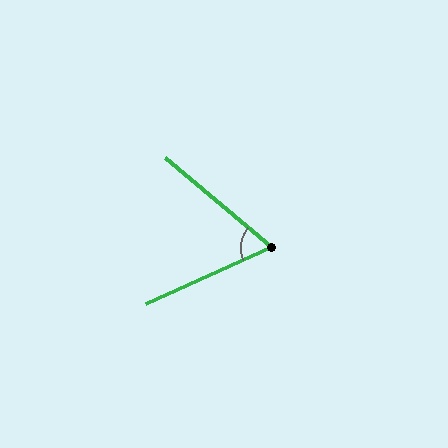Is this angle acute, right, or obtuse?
It is acute.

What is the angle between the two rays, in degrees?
Approximately 64 degrees.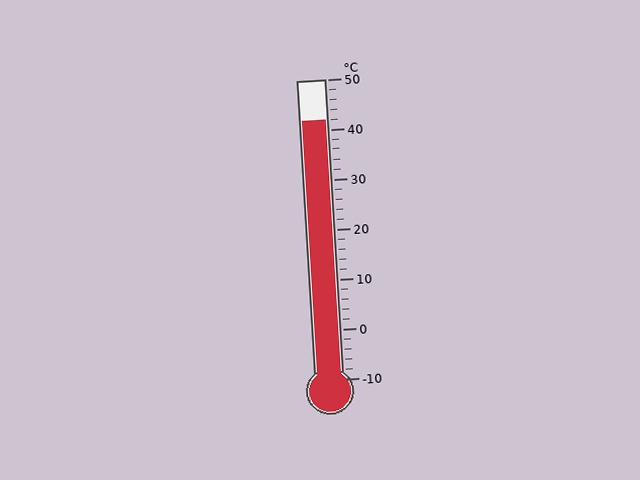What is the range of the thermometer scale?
The thermometer scale ranges from -10°C to 50°C.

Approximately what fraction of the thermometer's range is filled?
The thermometer is filled to approximately 85% of its range.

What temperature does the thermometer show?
The thermometer shows approximately 42°C.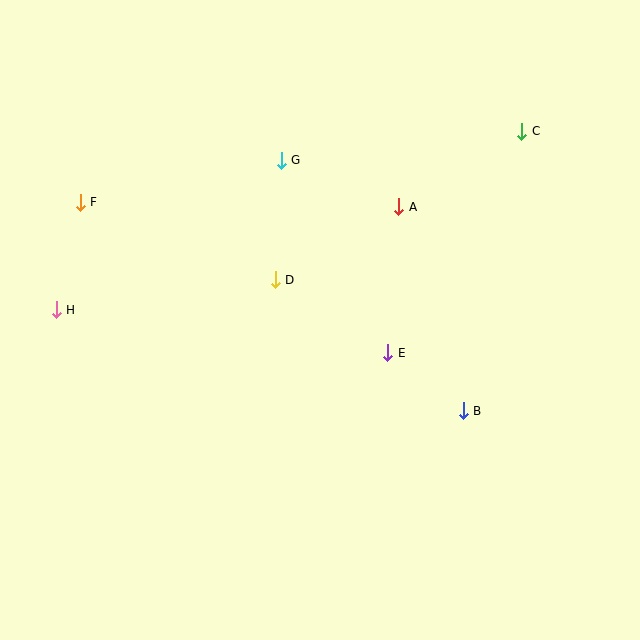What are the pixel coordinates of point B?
Point B is at (463, 411).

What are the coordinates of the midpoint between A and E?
The midpoint between A and E is at (393, 280).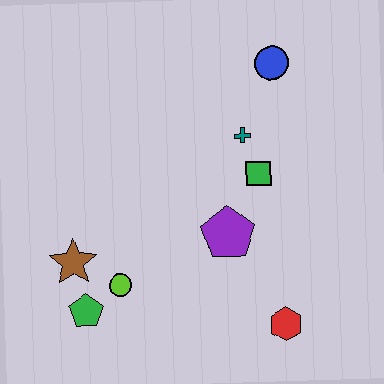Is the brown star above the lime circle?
Yes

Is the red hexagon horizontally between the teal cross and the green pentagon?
No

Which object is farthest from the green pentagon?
The blue circle is farthest from the green pentagon.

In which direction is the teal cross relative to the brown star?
The teal cross is to the right of the brown star.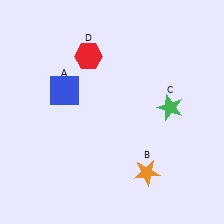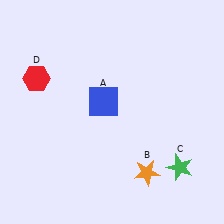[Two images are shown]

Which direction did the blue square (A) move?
The blue square (A) moved right.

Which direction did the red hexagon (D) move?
The red hexagon (D) moved left.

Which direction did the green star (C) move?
The green star (C) moved down.